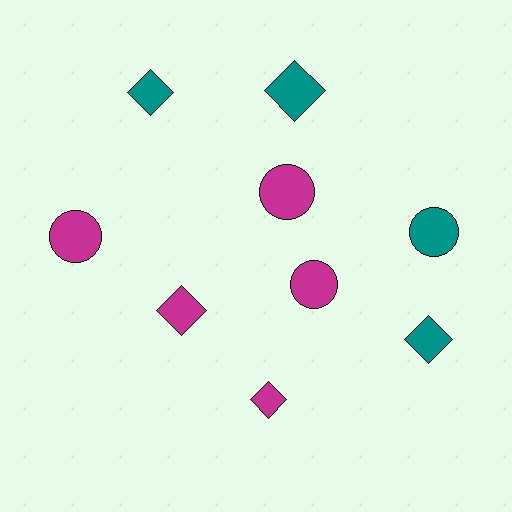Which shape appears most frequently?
Diamond, with 5 objects.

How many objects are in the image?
There are 9 objects.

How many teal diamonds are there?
There are 3 teal diamonds.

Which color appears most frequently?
Magenta, with 5 objects.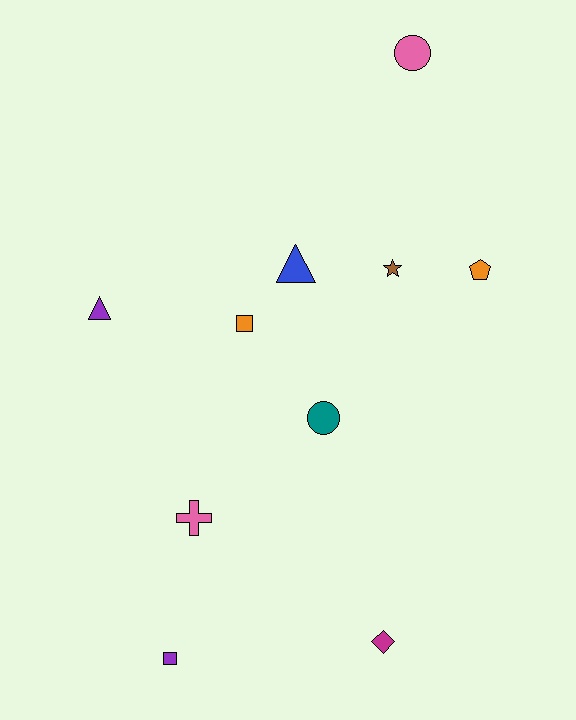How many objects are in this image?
There are 10 objects.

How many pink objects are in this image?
There are 2 pink objects.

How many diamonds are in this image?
There is 1 diamond.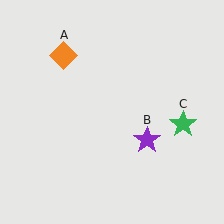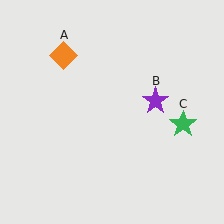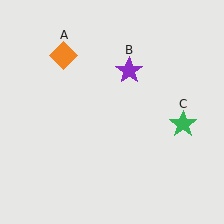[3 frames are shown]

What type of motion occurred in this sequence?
The purple star (object B) rotated counterclockwise around the center of the scene.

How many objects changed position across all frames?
1 object changed position: purple star (object B).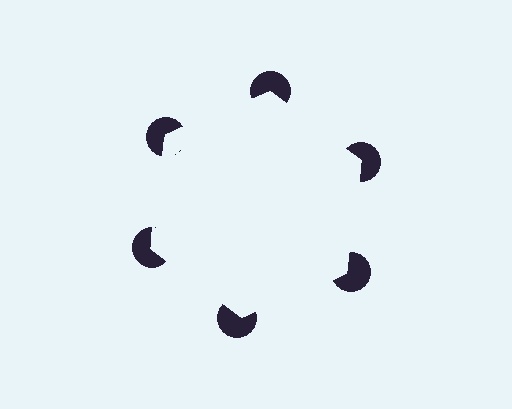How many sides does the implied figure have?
6 sides.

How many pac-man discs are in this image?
There are 6 — one at each vertex of the illusory hexagon.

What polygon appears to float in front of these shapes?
An illusory hexagon — its edges are inferred from the aligned wedge cuts in the pac-man discs, not physically drawn.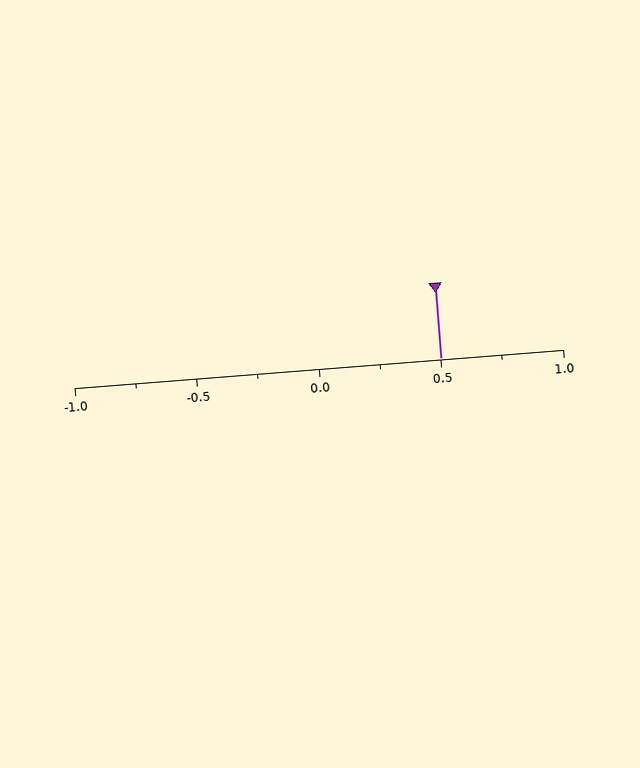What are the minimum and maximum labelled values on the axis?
The axis runs from -1.0 to 1.0.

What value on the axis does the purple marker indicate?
The marker indicates approximately 0.5.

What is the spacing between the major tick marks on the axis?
The major ticks are spaced 0.5 apart.